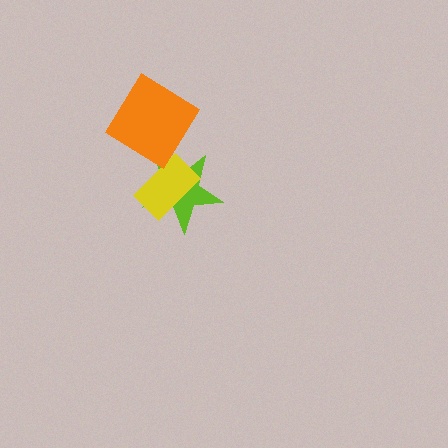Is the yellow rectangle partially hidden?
No, no other shape covers it.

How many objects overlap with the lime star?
1 object overlaps with the lime star.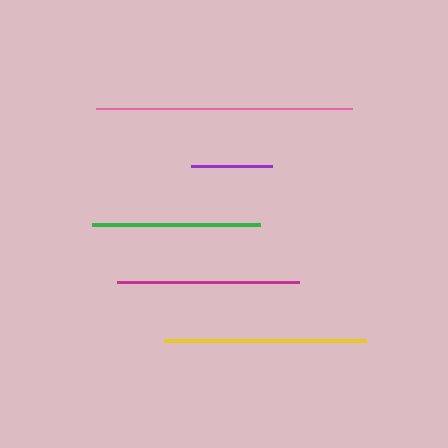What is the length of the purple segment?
The purple segment is approximately 81 pixels long.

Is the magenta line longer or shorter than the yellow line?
The yellow line is longer than the magenta line.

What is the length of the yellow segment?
The yellow segment is approximately 201 pixels long.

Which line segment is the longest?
The pink line is the longest at approximately 256 pixels.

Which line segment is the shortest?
The purple line is the shortest at approximately 81 pixels.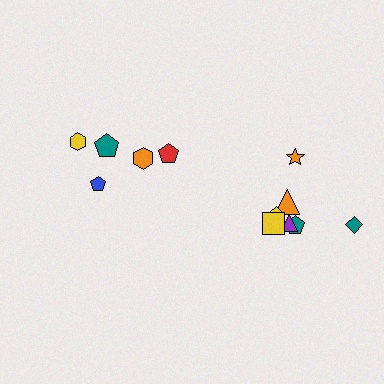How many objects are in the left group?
There are 4 objects.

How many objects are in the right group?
There are 8 objects.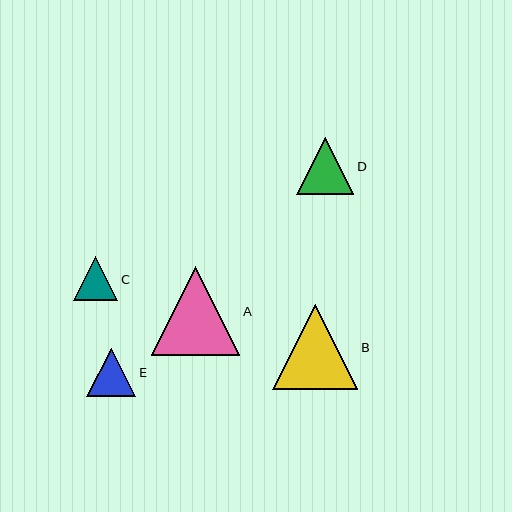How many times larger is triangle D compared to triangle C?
Triangle D is approximately 1.3 times the size of triangle C.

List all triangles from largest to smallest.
From largest to smallest: A, B, D, E, C.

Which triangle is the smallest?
Triangle C is the smallest with a size of approximately 45 pixels.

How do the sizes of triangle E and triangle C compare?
Triangle E and triangle C are approximately the same size.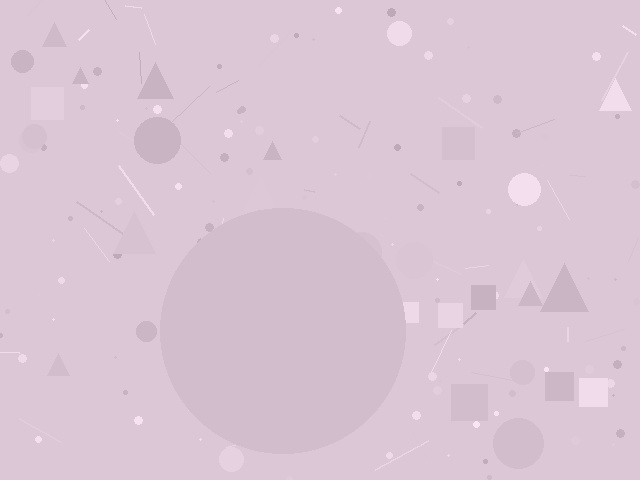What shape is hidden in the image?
A circle is hidden in the image.